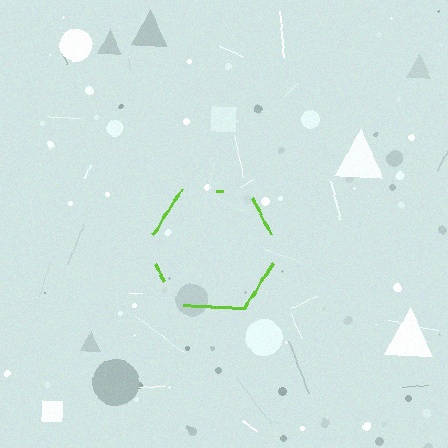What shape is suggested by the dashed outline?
The dashed outline suggests a hexagon.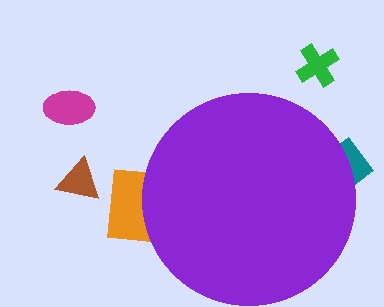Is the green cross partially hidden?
No, the green cross is fully visible.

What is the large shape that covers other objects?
A purple circle.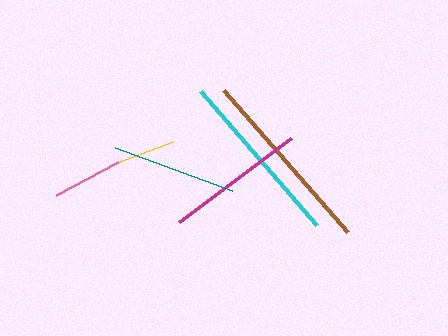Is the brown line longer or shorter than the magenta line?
The brown line is longer than the magenta line.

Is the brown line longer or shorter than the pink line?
The brown line is longer than the pink line.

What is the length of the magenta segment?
The magenta segment is approximately 140 pixels long.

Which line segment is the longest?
The brown line is the longest at approximately 188 pixels.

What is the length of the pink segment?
The pink segment is approximately 70 pixels long.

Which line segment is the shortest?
The yellow line is the shortest at approximately 68 pixels.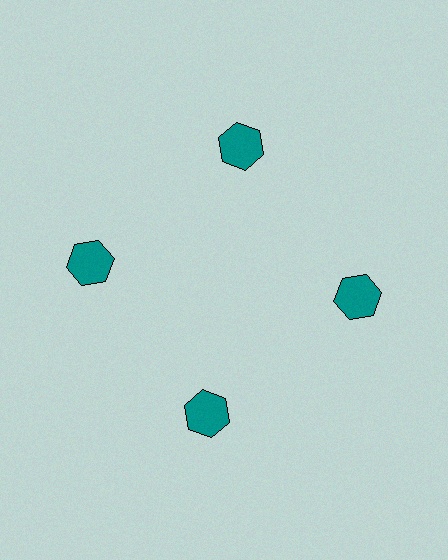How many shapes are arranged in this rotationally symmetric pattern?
There are 4 shapes, arranged in 4 groups of 1.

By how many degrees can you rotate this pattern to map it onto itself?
The pattern maps onto itself every 90 degrees of rotation.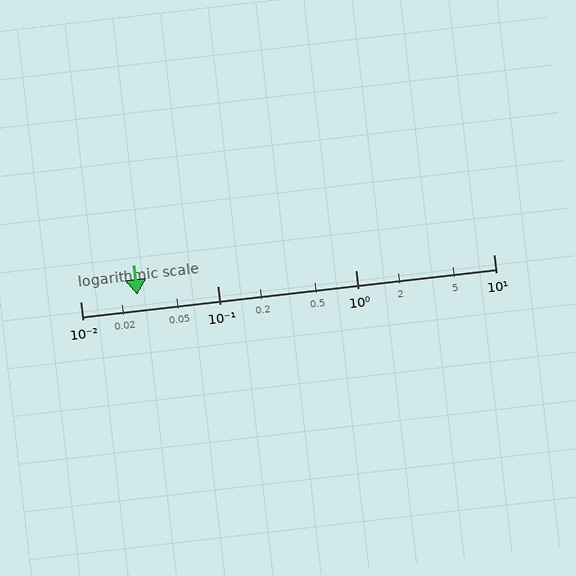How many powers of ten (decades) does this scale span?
The scale spans 3 decades, from 0.01 to 10.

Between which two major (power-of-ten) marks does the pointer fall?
The pointer is between 0.01 and 0.1.